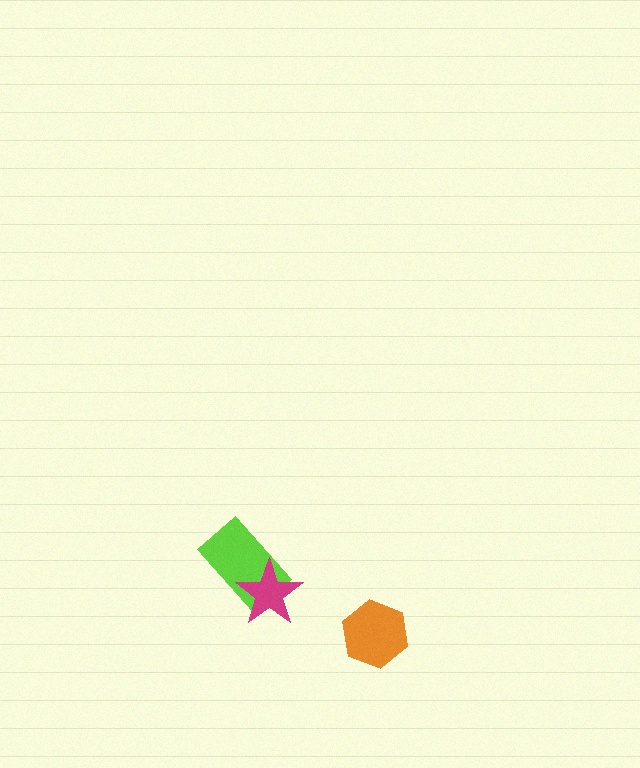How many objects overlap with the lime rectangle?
1 object overlaps with the lime rectangle.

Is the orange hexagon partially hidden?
No, no other shape covers it.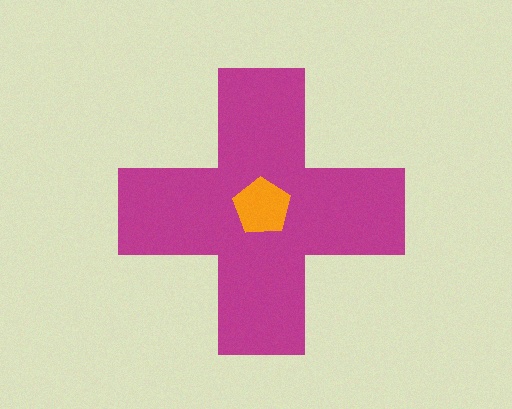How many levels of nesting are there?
2.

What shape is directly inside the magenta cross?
The orange pentagon.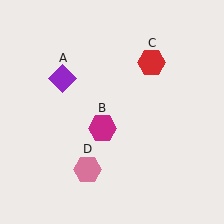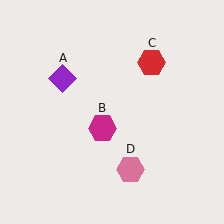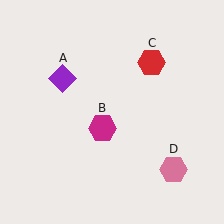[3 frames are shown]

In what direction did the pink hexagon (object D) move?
The pink hexagon (object D) moved right.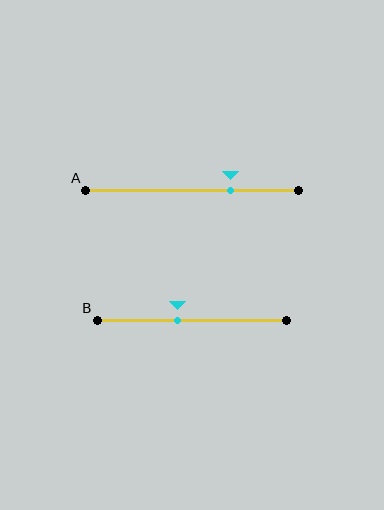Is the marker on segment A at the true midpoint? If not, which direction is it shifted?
No, the marker on segment A is shifted to the right by about 18% of the segment length.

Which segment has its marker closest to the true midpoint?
Segment B has its marker closest to the true midpoint.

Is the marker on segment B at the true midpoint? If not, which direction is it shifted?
No, the marker on segment B is shifted to the left by about 8% of the segment length.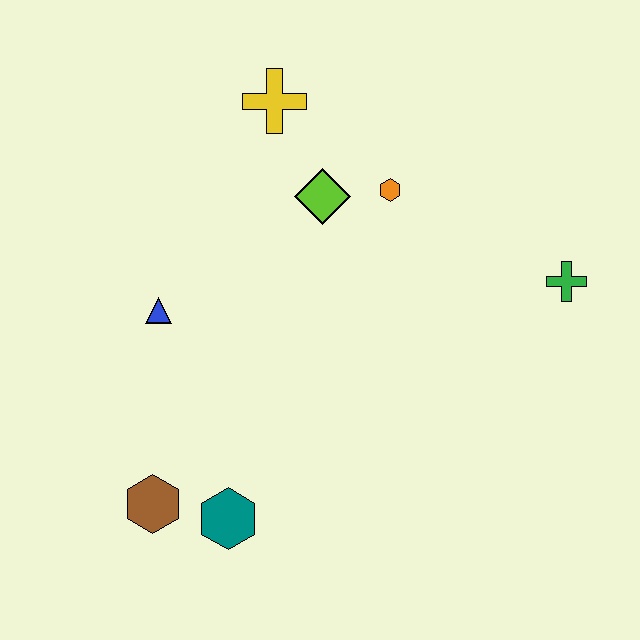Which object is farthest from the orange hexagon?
The brown hexagon is farthest from the orange hexagon.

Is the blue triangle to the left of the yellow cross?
Yes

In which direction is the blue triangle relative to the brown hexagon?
The blue triangle is above the brown hexagon.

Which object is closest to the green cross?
The orange hexagon is closest to the green cross.